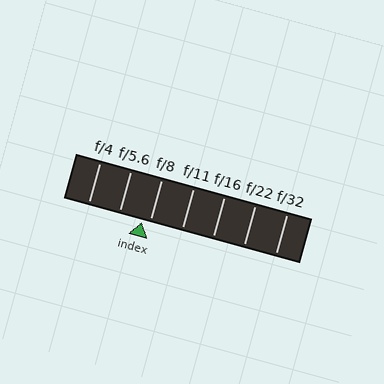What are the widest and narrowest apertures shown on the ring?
The widest aperture shown is f/4 and the narrowest is f/32.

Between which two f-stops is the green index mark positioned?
The index mark is between f/5.6 and f/8.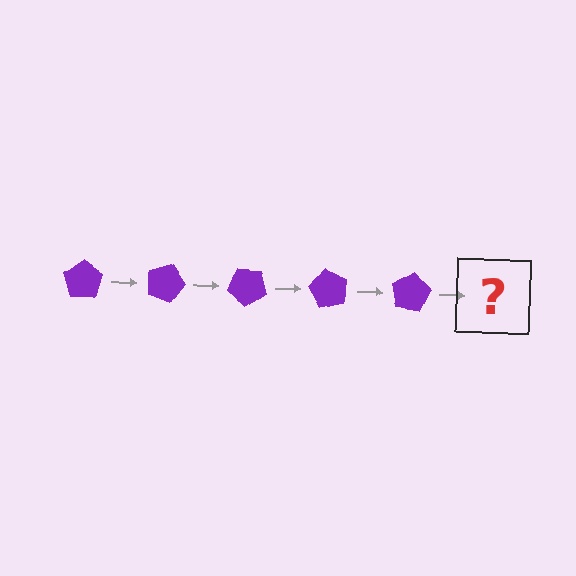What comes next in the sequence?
The next element should be a purple pentagon rotated 100 degrees.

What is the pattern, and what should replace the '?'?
The pattern is that the pentagon rotates 20 degrees each step. The '?' should be a purple pentagon rotated 100 degrees.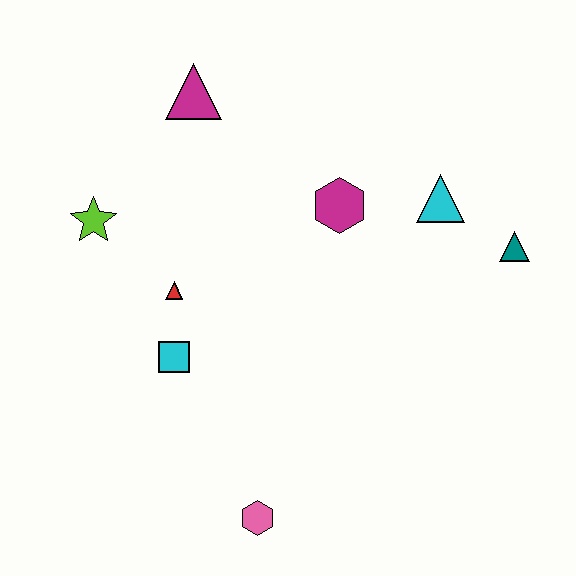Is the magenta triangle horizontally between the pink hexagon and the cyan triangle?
No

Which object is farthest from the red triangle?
The teal triangle is farthest from the red triangle.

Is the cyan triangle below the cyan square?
No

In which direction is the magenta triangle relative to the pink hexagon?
The magenta triangle is above the pink hexagon.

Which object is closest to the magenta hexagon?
The cyan triangle is closest to the magenta hexagon.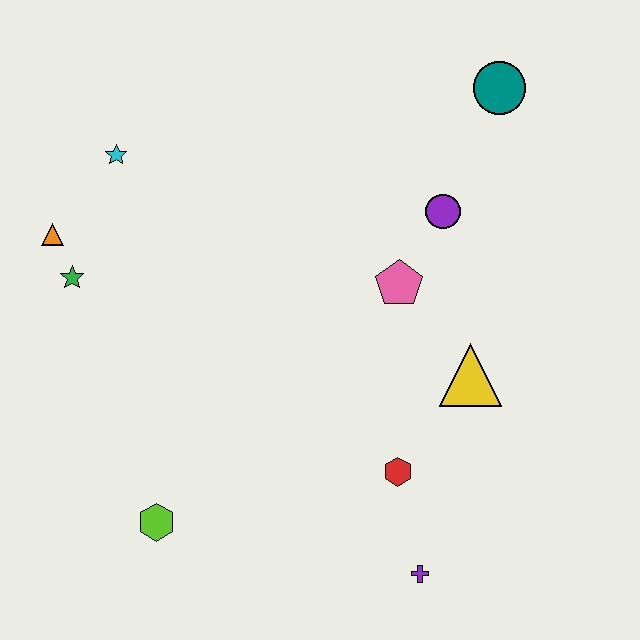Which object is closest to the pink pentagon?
The purple circle is closest to the pink pentagon.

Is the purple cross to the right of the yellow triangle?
No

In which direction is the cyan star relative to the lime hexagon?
The cyan star is above the lime hexagon.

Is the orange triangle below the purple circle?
Yes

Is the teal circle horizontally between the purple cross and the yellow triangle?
No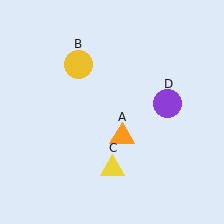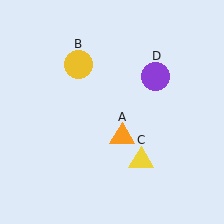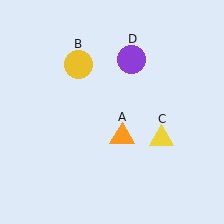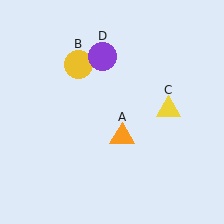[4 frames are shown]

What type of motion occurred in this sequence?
The yellow triangle (object C), purple circle (object D) rotated counterclockwise around the center of the scene.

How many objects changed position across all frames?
2 objects changed position: yellow triangle (object C), purple circle (object D).